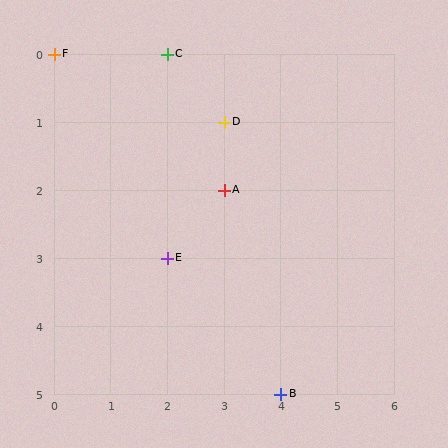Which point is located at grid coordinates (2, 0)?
Point C is at (2, 0).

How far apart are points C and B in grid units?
Points C and B are 2 columns and 5 rows apart (about 5.4 grid units diagonally).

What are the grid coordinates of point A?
Point A is at grid coordinates (3, 2).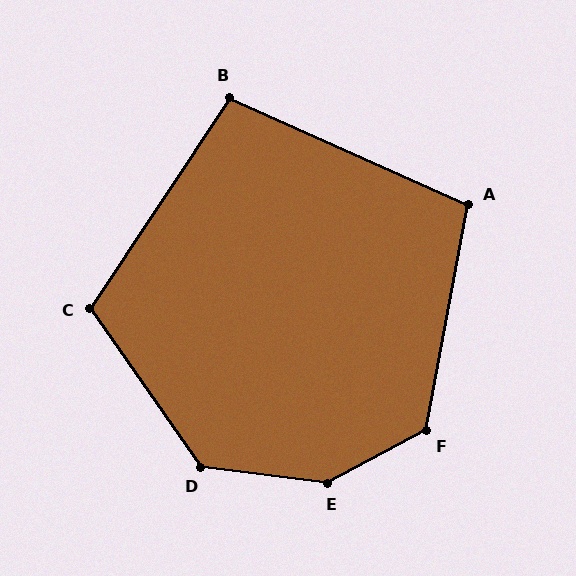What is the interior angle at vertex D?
Approximately 132 degrees (obtuse).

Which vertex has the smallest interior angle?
B, at approximately 99 degrees.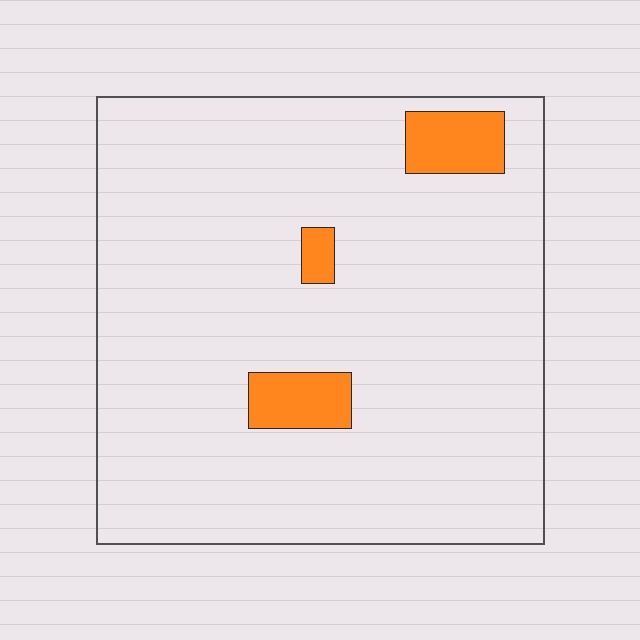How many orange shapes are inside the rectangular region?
3.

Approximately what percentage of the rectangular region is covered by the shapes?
Approximately 5%.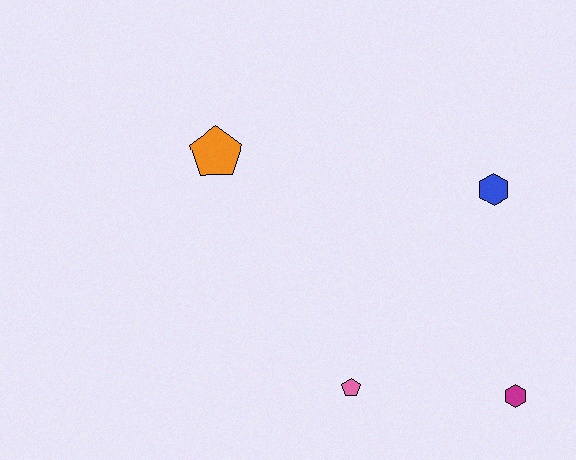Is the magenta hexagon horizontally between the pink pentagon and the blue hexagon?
No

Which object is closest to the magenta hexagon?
The pink pentagon is closest to the magenta hexagon.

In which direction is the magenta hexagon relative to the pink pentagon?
The magenta hexagon is to the right of the pink pentagon.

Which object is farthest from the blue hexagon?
The orange pentagon is farthest from the blue hexagon.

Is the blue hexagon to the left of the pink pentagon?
No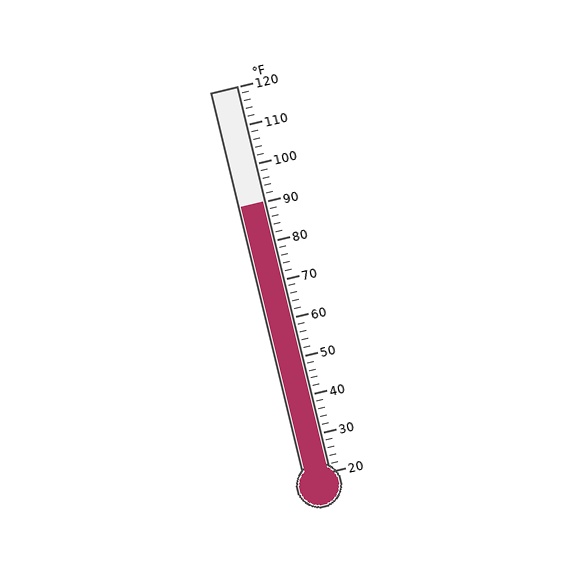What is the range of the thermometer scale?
The thermometer scale ranges from 20°F to 120°F.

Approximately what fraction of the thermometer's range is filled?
The thermometer is filled to approximately 70% of its range.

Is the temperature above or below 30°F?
The temperature is above 30°F.